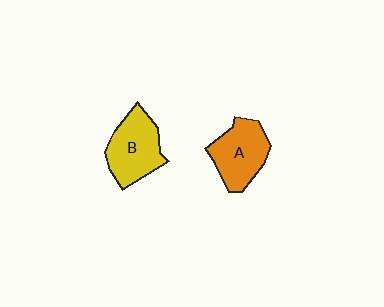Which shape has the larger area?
Shape B (yellow).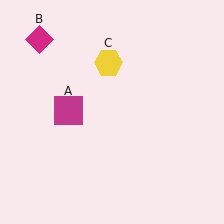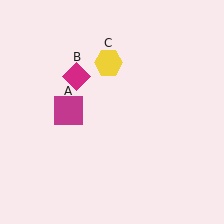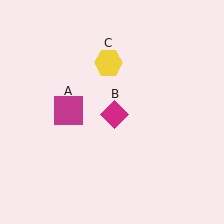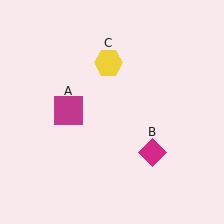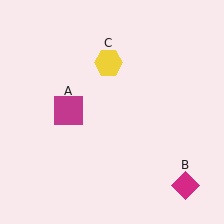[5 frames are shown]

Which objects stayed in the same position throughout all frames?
Magenta square (object A) and yellow hexagon (object C) remained stationary.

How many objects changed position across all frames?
1 object changed position: magenta diamond (object B).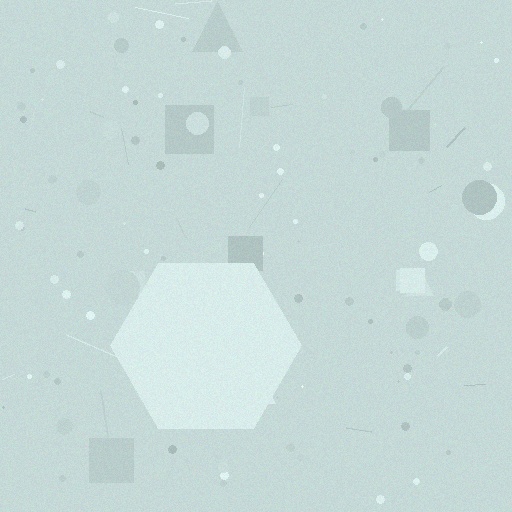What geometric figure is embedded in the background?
A hexagon is embedded in the background.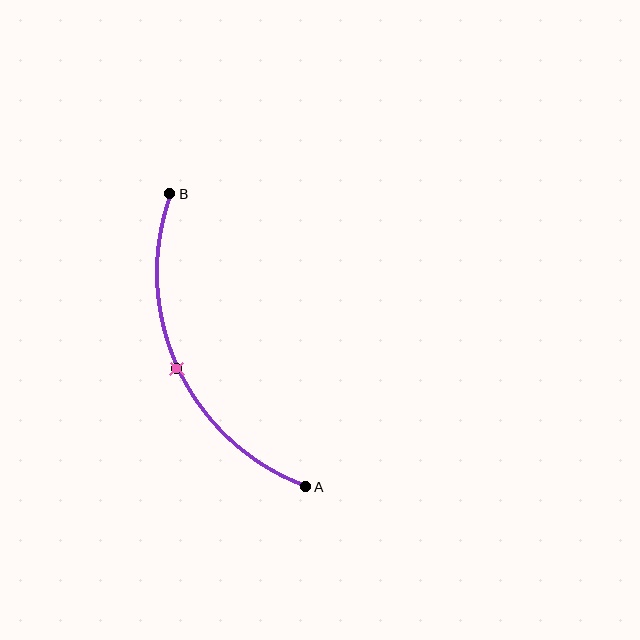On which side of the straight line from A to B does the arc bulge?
The arc bulges to the left of the straight line connecting A and B.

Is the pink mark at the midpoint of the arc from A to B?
Yes. The pink mark lies on the arc at equal arc-length from both A and B — it is the arc midpoint.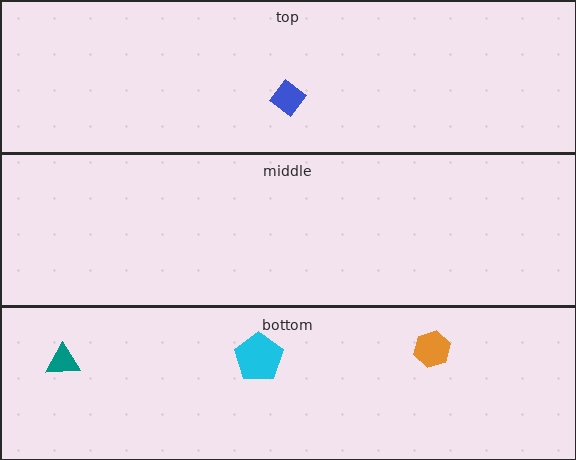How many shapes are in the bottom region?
3.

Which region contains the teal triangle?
The bottom region.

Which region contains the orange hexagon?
The bottom region.